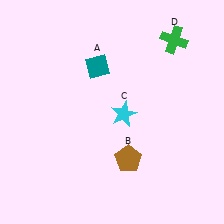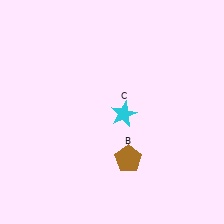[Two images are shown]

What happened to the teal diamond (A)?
The teal diamond (A) was removed in Image 2. It was in the top-left area of Image 1.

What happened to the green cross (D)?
The green cross (D) was removed in Image 2. It was in the top-right area of Image 1.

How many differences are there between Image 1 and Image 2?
There are 2 differences between the two images.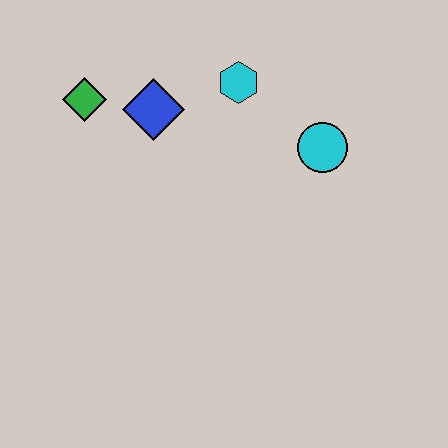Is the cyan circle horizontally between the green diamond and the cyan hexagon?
No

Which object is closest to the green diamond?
The blue diamond is closest to the green diamond.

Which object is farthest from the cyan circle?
The green diamond is farthest from the cyan circle.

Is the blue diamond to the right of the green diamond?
Yes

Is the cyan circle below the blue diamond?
Yes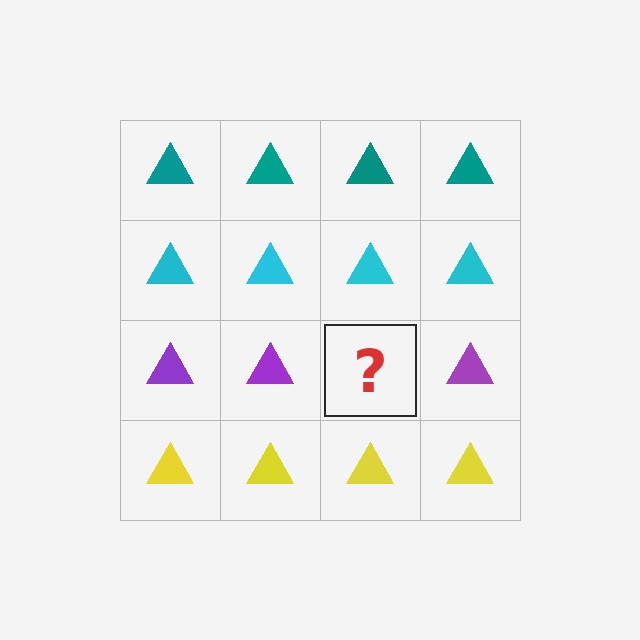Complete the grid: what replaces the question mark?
The question mark should be replaced with a purple triangle.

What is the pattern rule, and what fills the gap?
The rule is that each row has a consistent color. The gap should be filled with a purple triangle.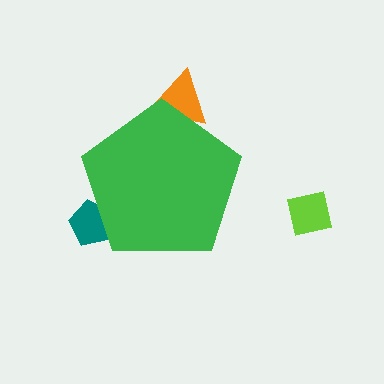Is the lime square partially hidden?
No, the lime square is fully visible.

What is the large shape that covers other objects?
A green pentagon.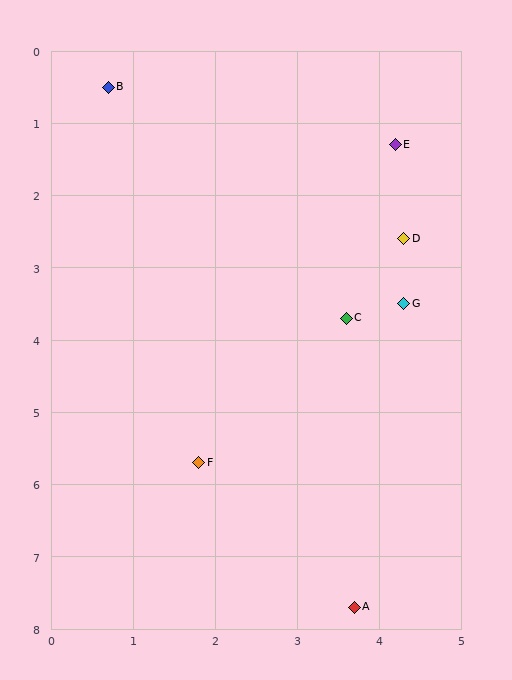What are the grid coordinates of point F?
Point F is at approximately (1.8, 5.7).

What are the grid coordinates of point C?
Point C is at approximately (3.6, 3.7).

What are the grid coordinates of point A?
Point A is at approximately (3.7, 7.7).